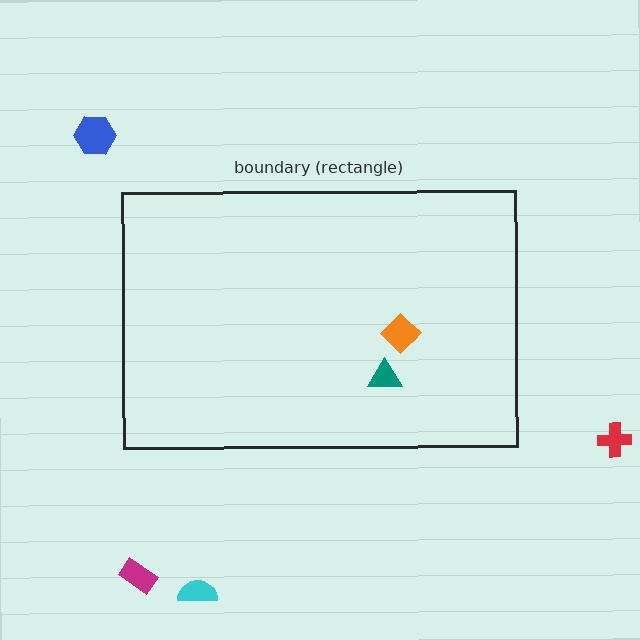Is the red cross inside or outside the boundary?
Outside.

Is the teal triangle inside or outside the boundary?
Inside.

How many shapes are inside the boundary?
2 inside, 4 outside.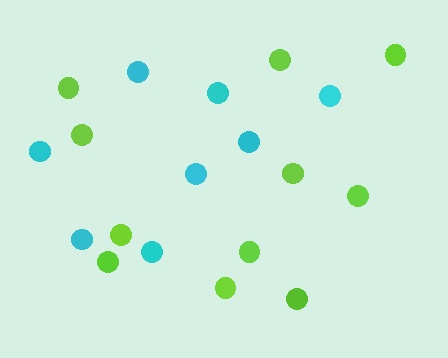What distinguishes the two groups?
There are 2 groups: one group of lime circles (11) and one group of cyan circles (8).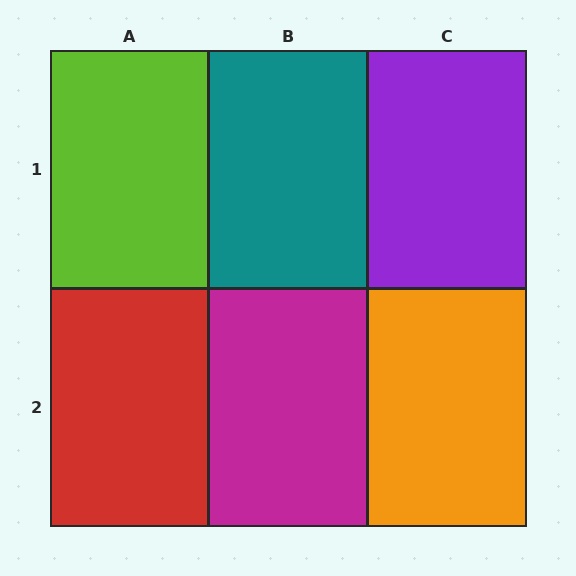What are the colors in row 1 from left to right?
Lime, teal, purple.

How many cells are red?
1 cell is red.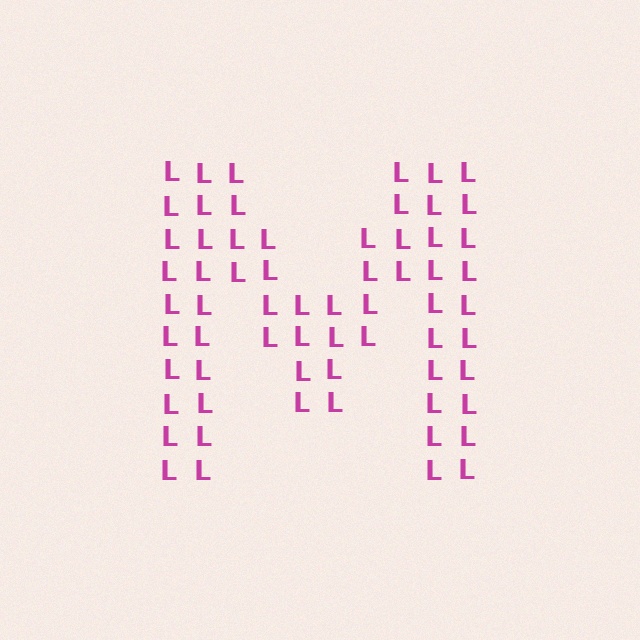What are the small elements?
The small elements are letter L's.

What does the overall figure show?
The overall figure shows the letter M.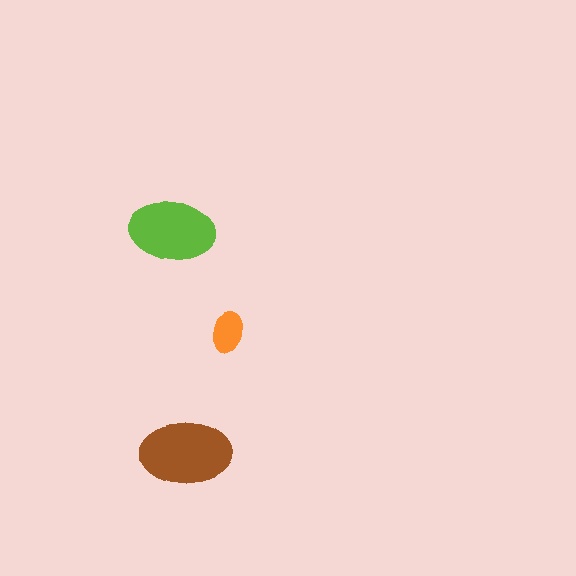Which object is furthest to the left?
The lime ellipse is leftmost.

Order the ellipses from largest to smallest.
the brown one, the lime one, the orange one.